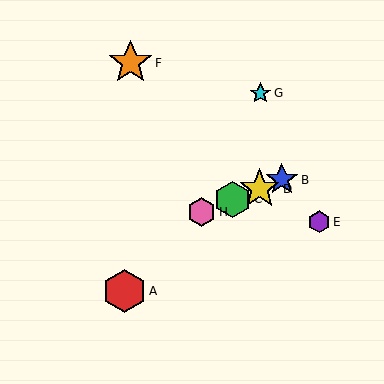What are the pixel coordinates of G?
Object G is at (260, 93).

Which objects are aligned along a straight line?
Objects B, C, D, H are aligned along a straight line.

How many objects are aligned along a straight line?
4 objects (B, C, D, H) are aligned along a straight line.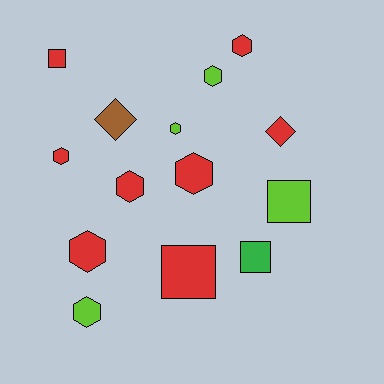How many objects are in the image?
There are 14 objects.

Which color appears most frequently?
Red, with 8 objects.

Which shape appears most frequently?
Hexagon, with 8 objects.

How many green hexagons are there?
There are no green hexagons.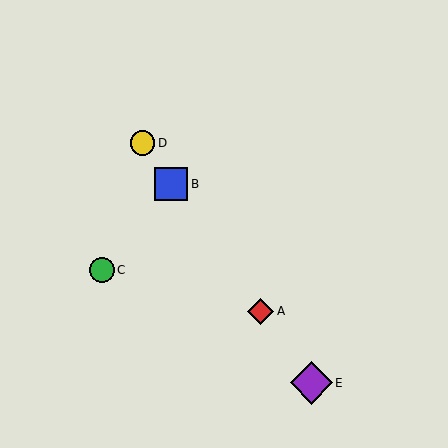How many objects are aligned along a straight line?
4 objects (A, B, D, E) are aligned along a straight line.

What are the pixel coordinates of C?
Object C is at (102, 270).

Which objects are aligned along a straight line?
Objects A, B, D, E are aligned along a straight line.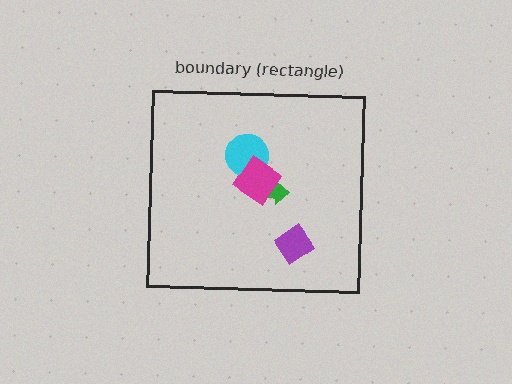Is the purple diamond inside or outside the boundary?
Inside.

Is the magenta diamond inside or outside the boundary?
Inside.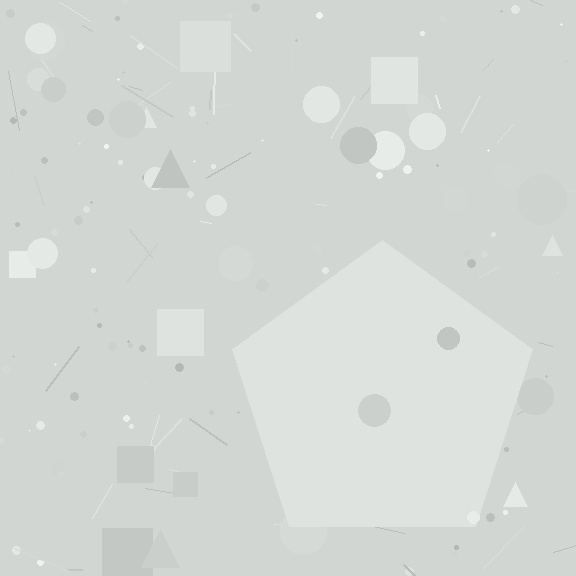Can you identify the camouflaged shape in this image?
The camouflaged shape is a pentagon.